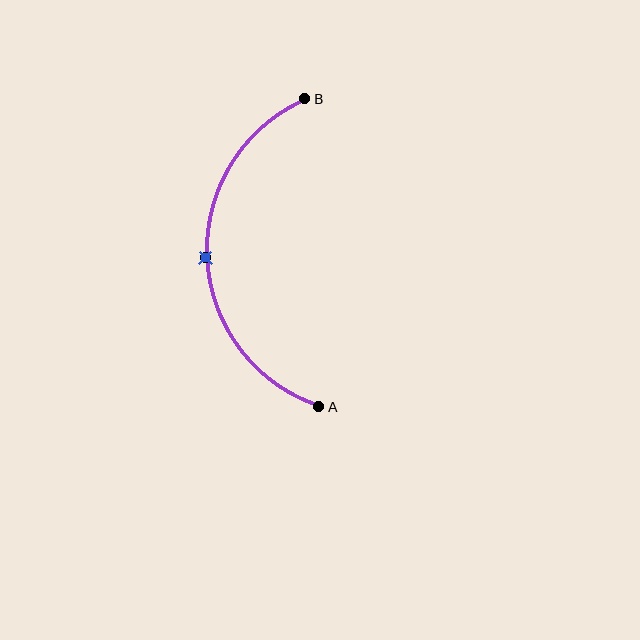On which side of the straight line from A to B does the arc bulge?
The arc bulges to the left of the straight line connecting A and B.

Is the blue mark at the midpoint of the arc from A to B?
Yes. The blue mark lies on the arc at equal arc-length from both A and B — it is the arc midpoint.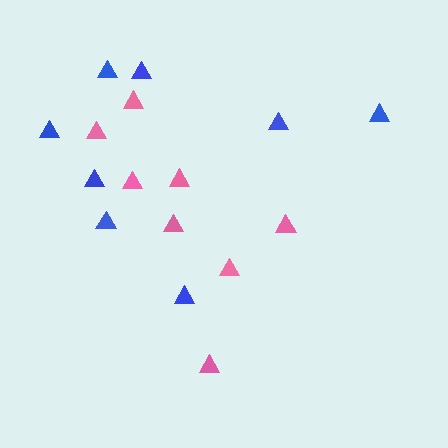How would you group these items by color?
There are 2 groups: one group of blue triangles (8) and one group of pink triangles (8).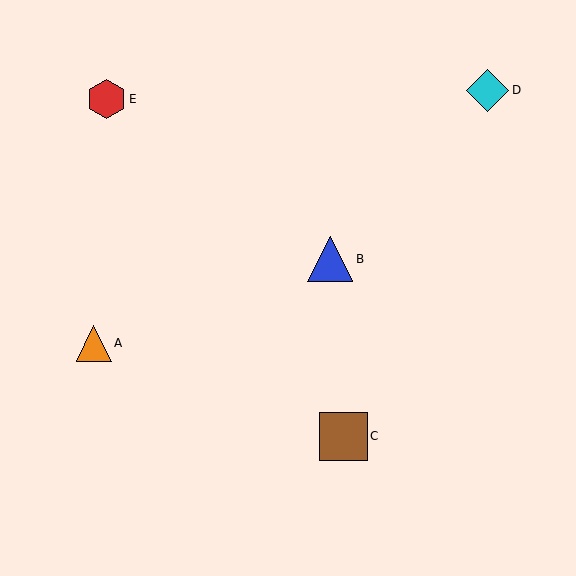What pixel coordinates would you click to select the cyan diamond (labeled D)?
Click at (488, 90) to select the cyan diamond D.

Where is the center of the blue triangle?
The center of the blue triangle is at (330, 259).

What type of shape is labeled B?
Shape B is a blue triangle.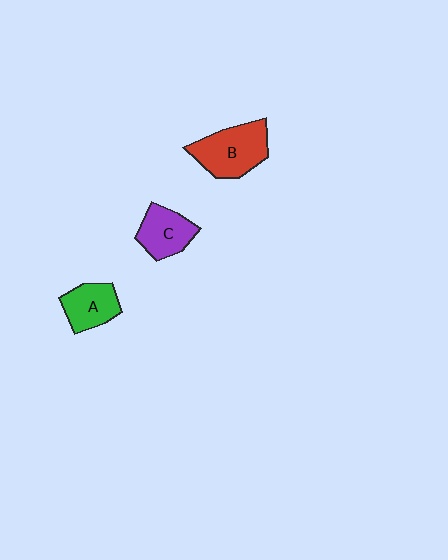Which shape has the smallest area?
Shape A (green).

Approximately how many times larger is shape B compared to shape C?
Approximately 1.4 times.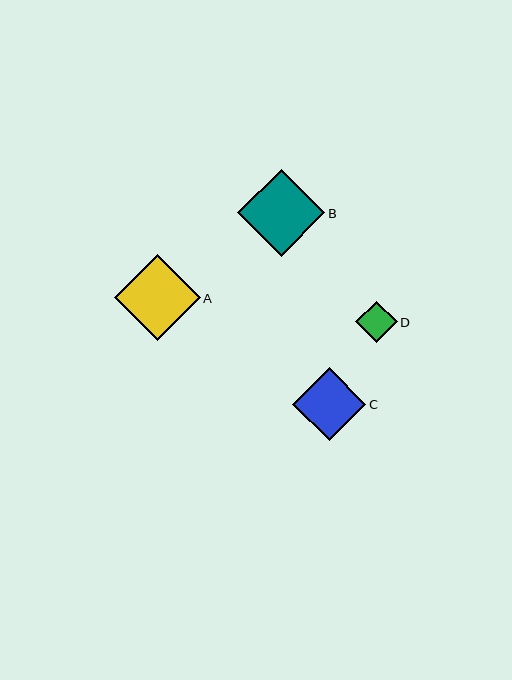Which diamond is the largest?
Diamond B is the largest with a size of approximately 87 pixels.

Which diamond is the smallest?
Diamond D is the smallest with a size of approximately 41 pixels.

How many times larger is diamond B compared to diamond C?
Diamond B is approximately 1.2 times the size of diamond C.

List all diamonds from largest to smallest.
From largest to smallest: B, A, C, D.